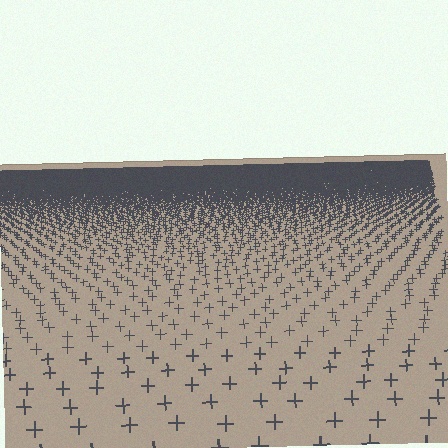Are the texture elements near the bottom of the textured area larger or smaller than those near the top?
Larger. Near the bottom, elements are closer to the viewer and appear at a bigger on-screen size.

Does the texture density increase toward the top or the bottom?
Density increases toward the top.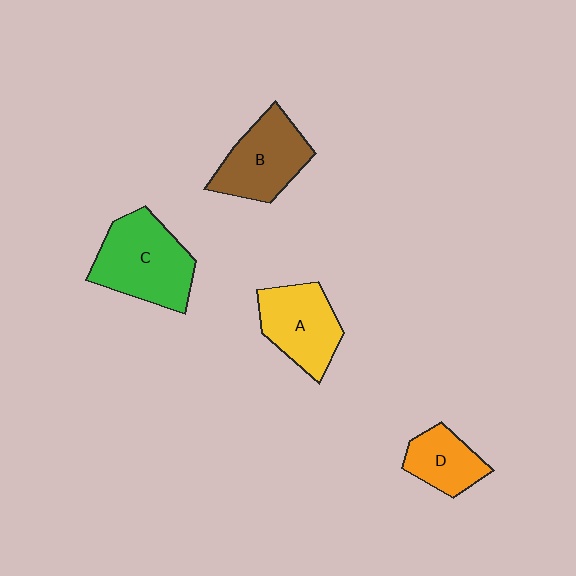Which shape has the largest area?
Shape C (green).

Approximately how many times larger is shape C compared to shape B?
Approximately 1.2 times.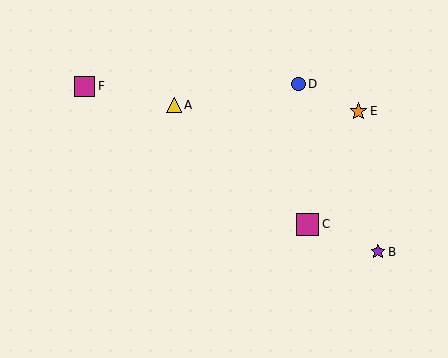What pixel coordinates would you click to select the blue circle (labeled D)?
Click at (299, 84) to select the blue circle D.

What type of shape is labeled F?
Shape F is a magenta square.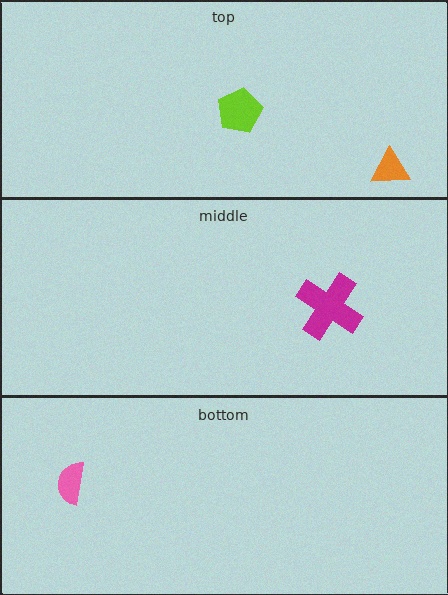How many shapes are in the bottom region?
1.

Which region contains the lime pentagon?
The top region.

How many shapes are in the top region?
2.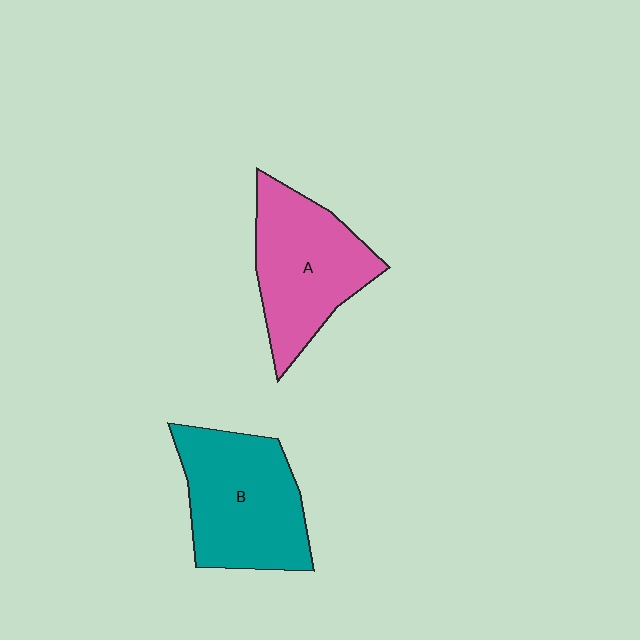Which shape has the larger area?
Shape B (teal).